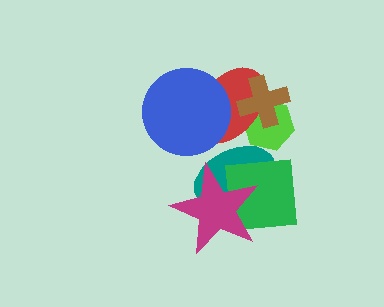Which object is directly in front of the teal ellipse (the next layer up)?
The green square is directly in front of the teal ellipse.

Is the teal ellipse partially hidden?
Yes, it is partially covered by another shape.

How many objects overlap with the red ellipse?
4 objects overlap with the red ellipse.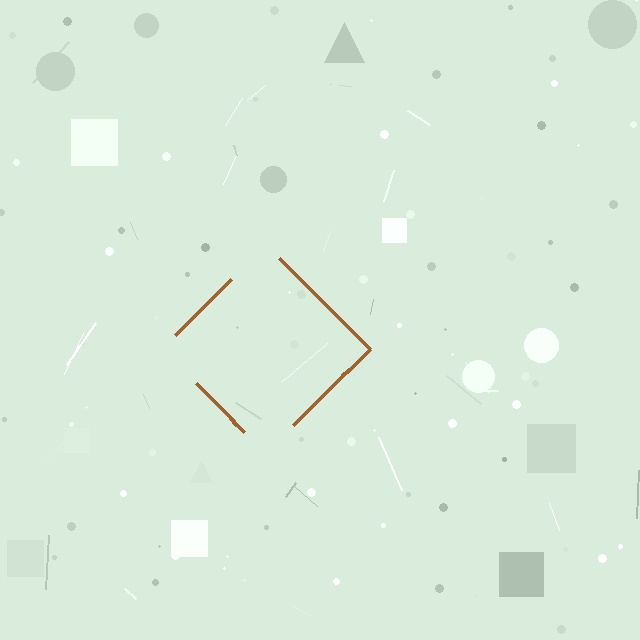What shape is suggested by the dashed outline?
The dashed outline suggests a diamond.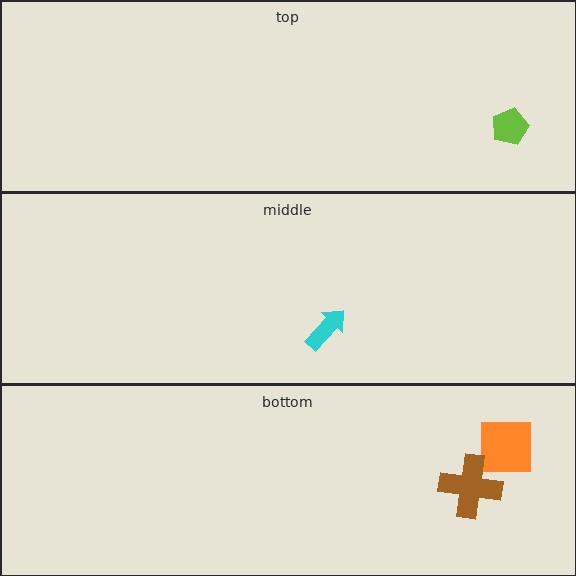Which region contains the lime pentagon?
The top region.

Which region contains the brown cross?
The bottom region.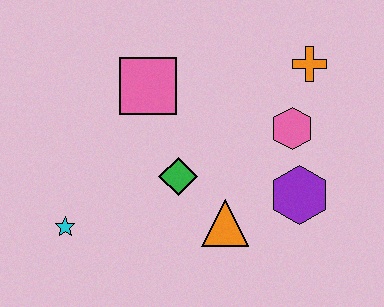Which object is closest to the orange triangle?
The green diamond is closest to the orange triangle.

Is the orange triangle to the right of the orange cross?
No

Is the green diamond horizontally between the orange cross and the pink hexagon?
No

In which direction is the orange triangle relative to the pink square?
The orange triangle is below the pink square.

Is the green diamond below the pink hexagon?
Yes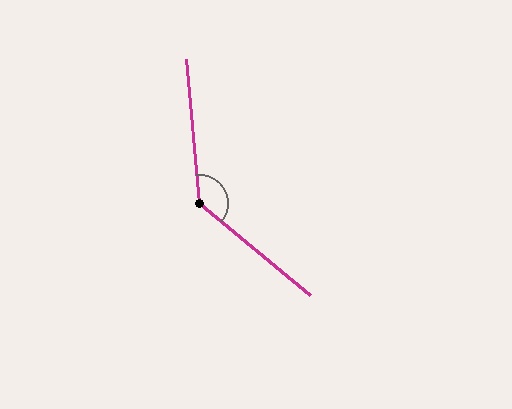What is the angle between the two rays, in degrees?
Approximately 135 degrees.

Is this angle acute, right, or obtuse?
It is obtuse.